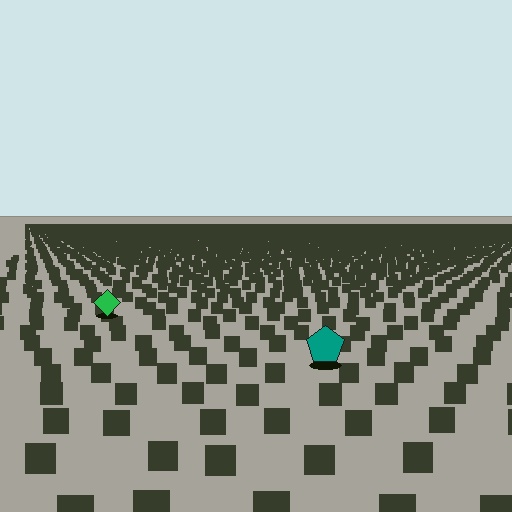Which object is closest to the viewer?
The teal pentagon is closest. The texture marks near it are larger and more spread out.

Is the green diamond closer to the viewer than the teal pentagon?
No. The teal pentagon is closer — you can tell from the texture gradient: the ground texture is coarser near it.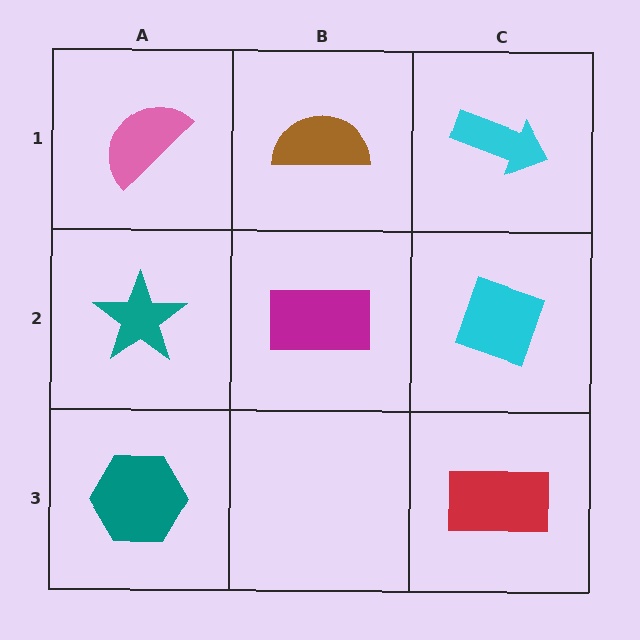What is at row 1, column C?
A cyan arrow.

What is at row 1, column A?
A pink semicircle.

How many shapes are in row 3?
2 shapes.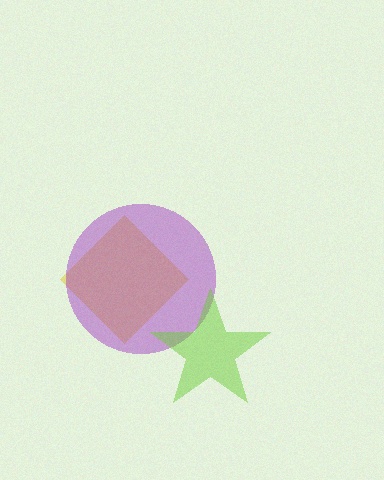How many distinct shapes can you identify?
There are 3 distinct shapes: a yellow diamond, a purple circle, a lime star.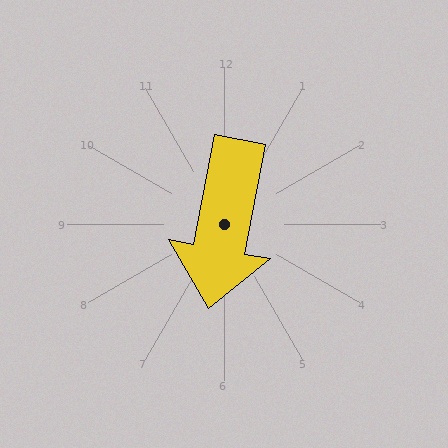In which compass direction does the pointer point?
South.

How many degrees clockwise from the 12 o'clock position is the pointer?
Approximately 191 degrees.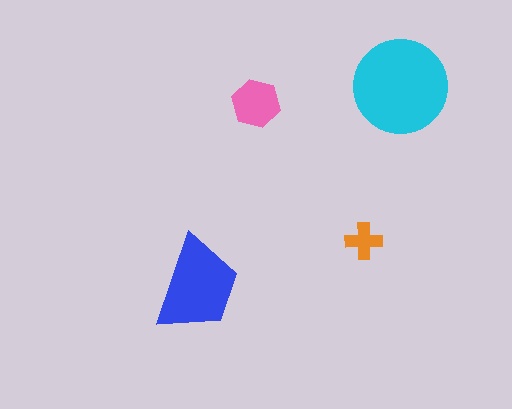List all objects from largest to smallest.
The cyan circle, the blue trapezoid, the pink hexagon, the orange cross.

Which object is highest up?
The cyan circle is topmost.